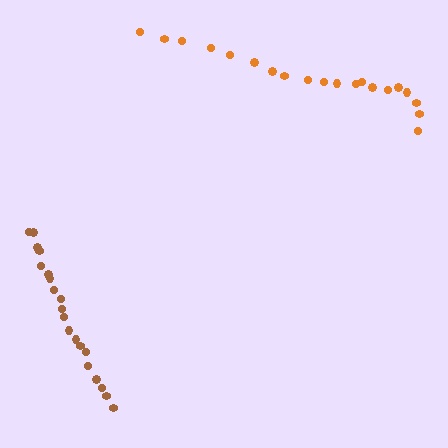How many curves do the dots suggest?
There are 2 distinct paths.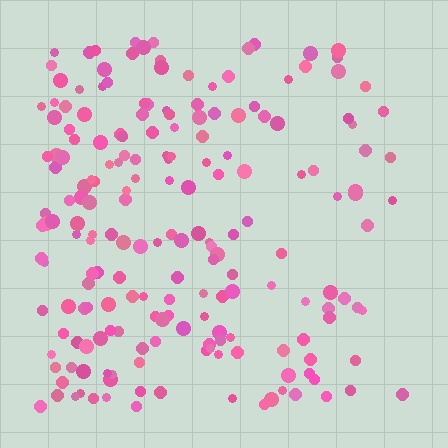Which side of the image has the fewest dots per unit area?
The right.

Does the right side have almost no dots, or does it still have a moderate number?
Still a moderate number, just noticeably fewer than the left.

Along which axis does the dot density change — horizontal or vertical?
Horizontal.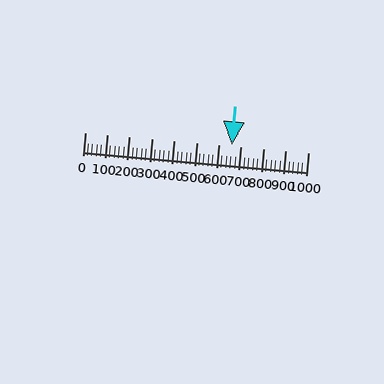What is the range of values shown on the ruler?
The ruler shows values from 0 to 1000.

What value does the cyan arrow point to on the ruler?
The cyan arrow points to approximately 660.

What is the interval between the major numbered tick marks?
The major tick marks are spaced 100 units apart.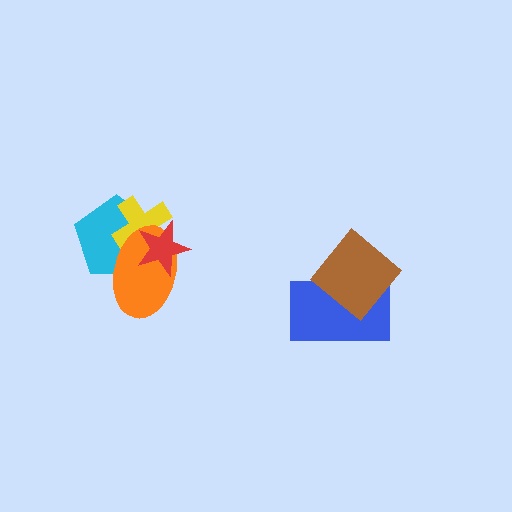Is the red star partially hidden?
No, no other shape covers it.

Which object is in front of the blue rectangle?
The brown diamond is in front of the blue rectangle.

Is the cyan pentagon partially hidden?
Yes, it is partially covered by another shape.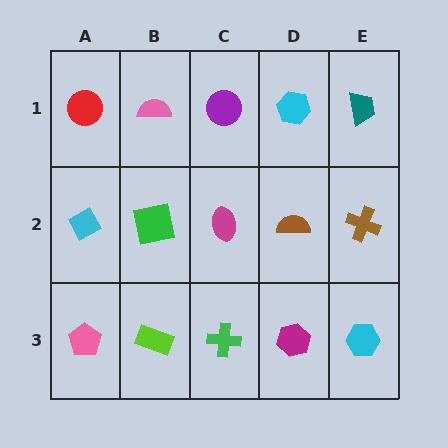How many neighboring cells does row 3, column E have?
2.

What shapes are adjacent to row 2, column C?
A purple circle (row 1, column C), a green cross (row 3, column C), a green square (row 2, column B), a brown semicircle (row 2, column D).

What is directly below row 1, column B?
A green square.